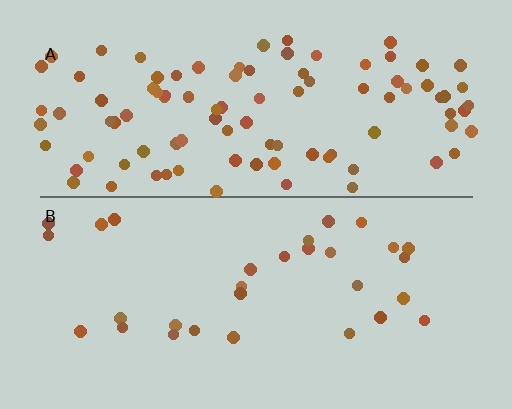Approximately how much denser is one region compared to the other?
Approximately 3.2× — region A over region B.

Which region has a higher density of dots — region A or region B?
A (the top).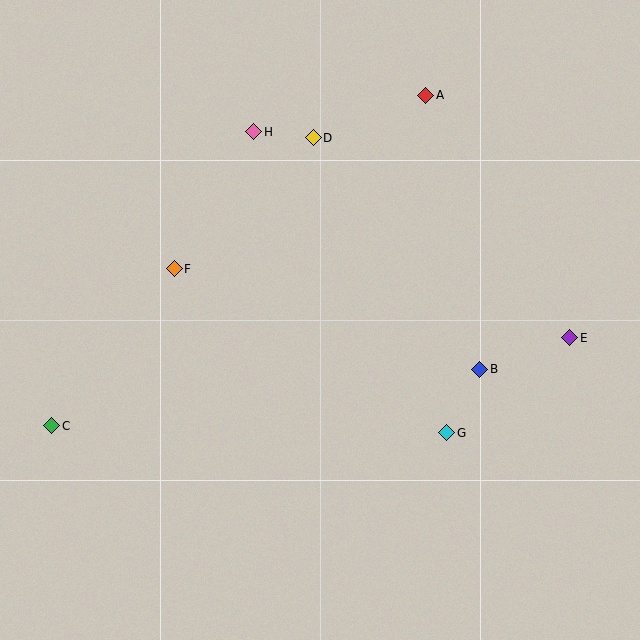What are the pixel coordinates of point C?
Point C is at (52, 426).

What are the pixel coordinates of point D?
Point D is at (313, 138).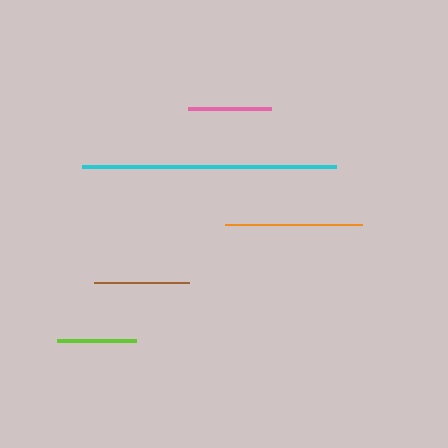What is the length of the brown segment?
The brown segment is approximately 95 pixels long.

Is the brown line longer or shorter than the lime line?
The brown line is longer than the lime line.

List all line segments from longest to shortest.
From longest to shortest: cyan, orange, brown, pink, lime.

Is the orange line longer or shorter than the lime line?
The orange line is longer than the lime line.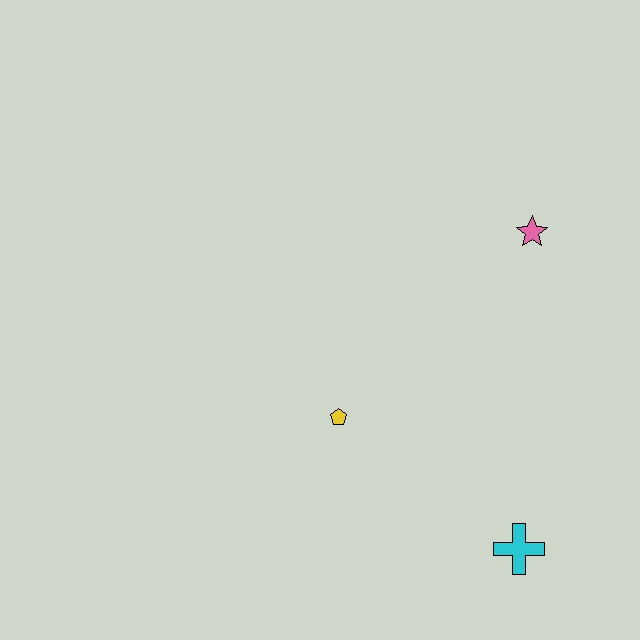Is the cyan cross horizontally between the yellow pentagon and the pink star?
Yes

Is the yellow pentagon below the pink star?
Yes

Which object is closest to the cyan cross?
The yellow pentagon is closest to the cyan cross.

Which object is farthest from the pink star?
The cyan cross is farthest from the pink star.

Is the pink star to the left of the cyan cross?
No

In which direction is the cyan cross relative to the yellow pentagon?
The cyan cross is to the right of the yellow pentagon.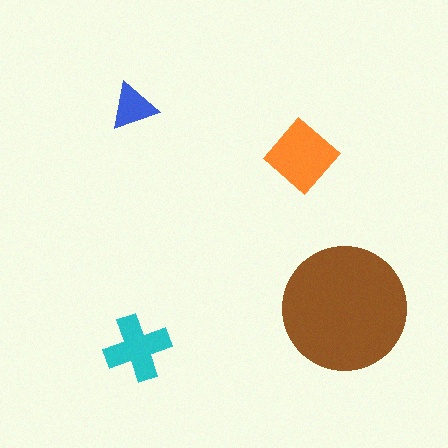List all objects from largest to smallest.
The brown circle, the orange diamond, the cyan cross, the blue triangle.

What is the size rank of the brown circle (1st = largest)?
1st.